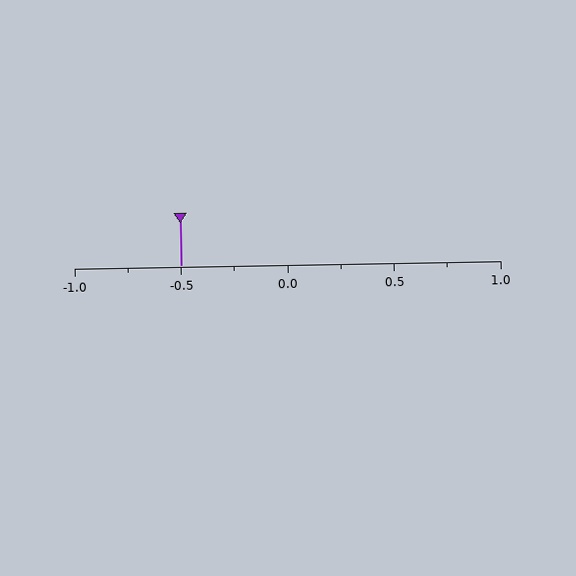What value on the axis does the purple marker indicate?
The marker indicates approximately -0.5.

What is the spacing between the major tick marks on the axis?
The major ticks are spaced 0.5 apart.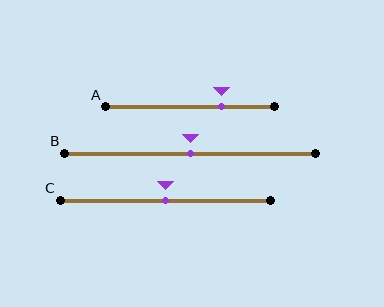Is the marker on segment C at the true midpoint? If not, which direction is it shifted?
Yes, the marker on segment C is at the true midpoint.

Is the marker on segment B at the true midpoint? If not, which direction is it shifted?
Yes, the marker on segment B is at the true midpoint.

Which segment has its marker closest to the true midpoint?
Segment B has its marker closest to the true midpoint.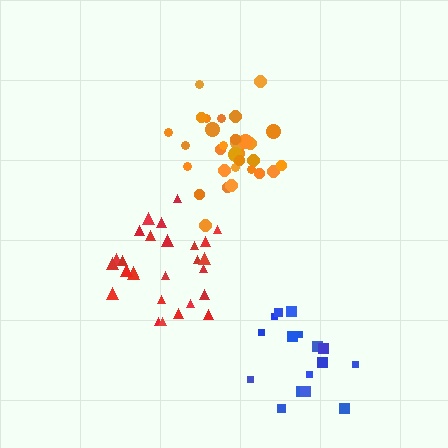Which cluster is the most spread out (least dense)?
Red.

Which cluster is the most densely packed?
Orange.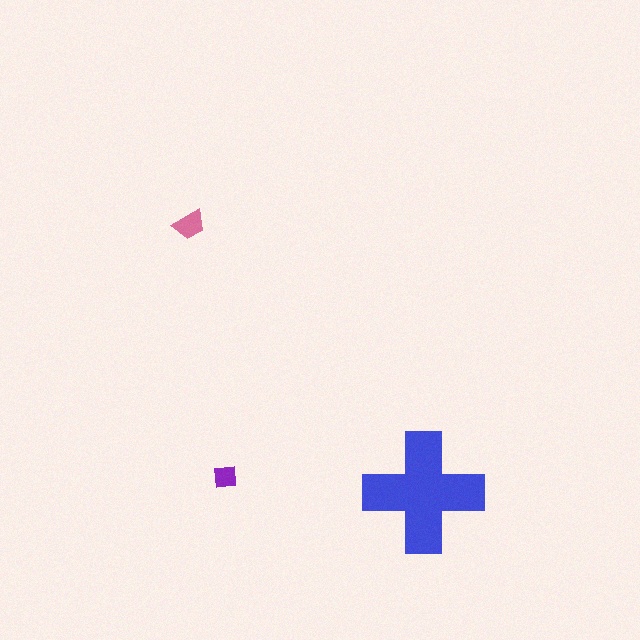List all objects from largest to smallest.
The blue cross, the pink trapezoid, the purple square.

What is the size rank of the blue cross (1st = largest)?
1st.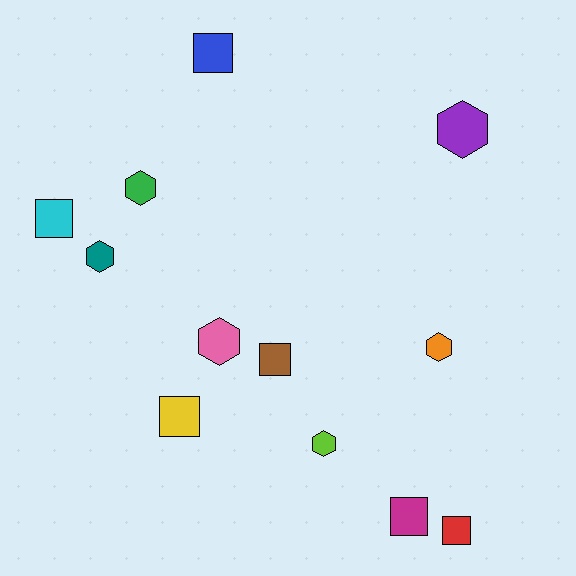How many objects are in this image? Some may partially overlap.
There are 12 objects.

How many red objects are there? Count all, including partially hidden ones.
There is 1 red object.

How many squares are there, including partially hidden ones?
There are 6 squares.